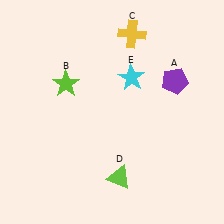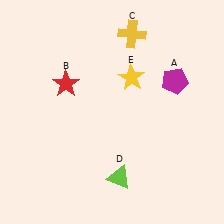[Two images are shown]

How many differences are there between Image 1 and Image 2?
There are 3 differences between the two images.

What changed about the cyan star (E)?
In Image 1, E is cyan. In Image 2, it changed to yellow.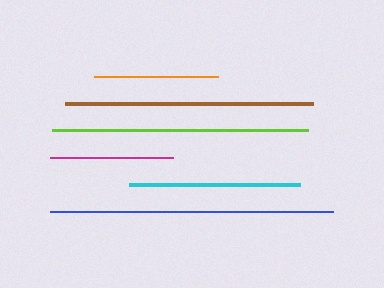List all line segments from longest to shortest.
From longest to shortest: blue, lime, brown, cyan, orange, magenta.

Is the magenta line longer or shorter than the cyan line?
The cyan line is longer than the magenta line.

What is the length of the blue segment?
The blue segment is approximately 283 pixels long.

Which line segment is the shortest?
The magenta line is the shortest at approximately 123 pixels.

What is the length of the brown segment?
The brown segment is approximately 248 pixels long.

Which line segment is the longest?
The blue line is the longest at approximately 283 pixels.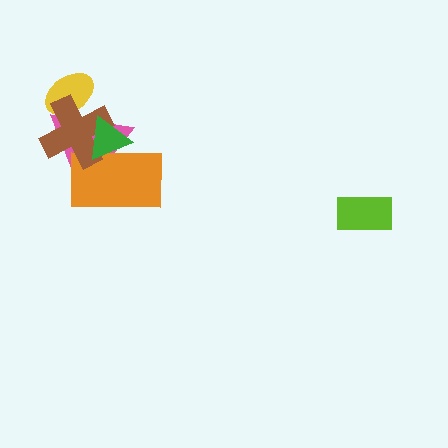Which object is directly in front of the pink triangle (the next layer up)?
The orange rectangle is directly in front of the pink triangle.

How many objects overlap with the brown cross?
4 objects overlap with the brown cross.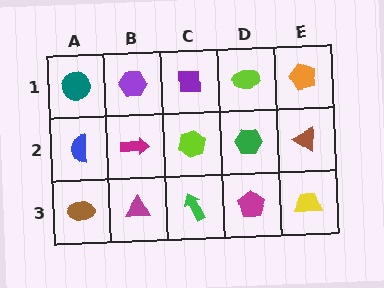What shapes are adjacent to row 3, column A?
A blue semicircle (row 2, column A), a magenta triangle (row 3, column B).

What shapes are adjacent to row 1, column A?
A blue semicircle (row 2, column A), a purple hexagon (row 1, column B).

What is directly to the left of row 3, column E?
A magenta pentagon.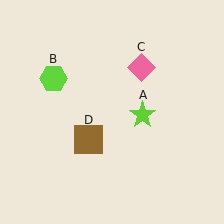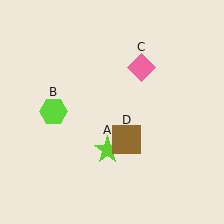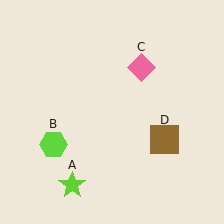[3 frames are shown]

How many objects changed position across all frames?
3 objects changed position: lime star (object A), lime hexagon (object B), brown square (object D).